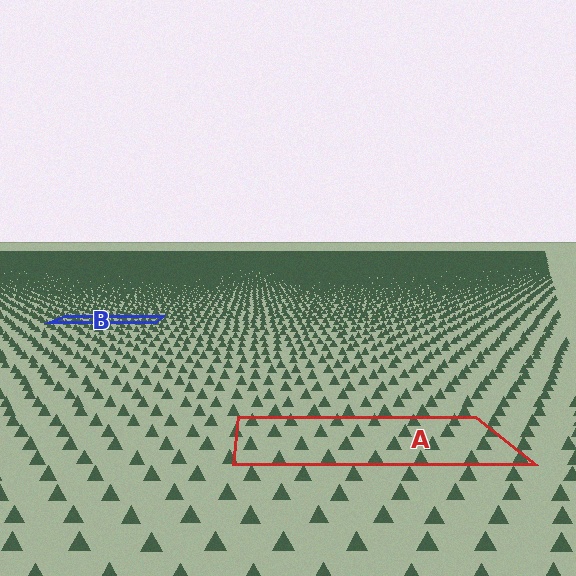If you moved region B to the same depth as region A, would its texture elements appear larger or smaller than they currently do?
They would appear larger. At a closer depth, the same texture elements are projected at a bigger on-screen size.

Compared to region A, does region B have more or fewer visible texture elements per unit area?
Region B has more texture elements per unit area — they are packed more densely because it is farther away.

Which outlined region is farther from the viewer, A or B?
Region B is farther from the viewer — the texture elements inside it appear smaller and more densely packed.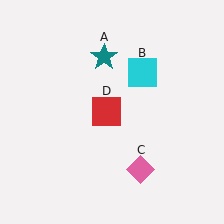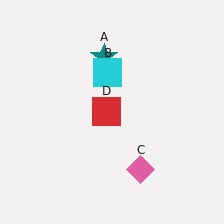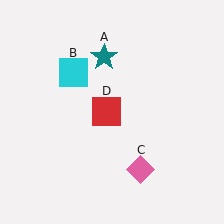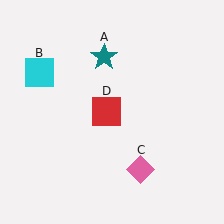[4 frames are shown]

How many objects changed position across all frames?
1 object changed position: cyan square (object B).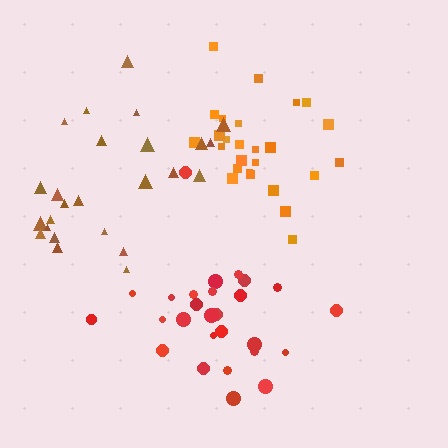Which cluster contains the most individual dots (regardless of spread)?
Red (27).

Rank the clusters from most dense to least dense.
orange, red, brown.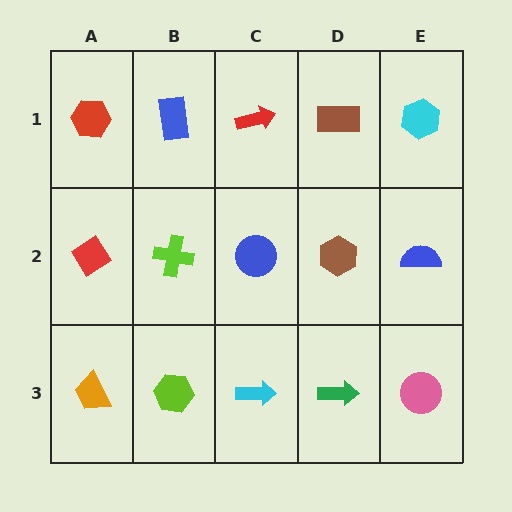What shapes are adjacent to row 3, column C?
A blue circle (row 2, column C), a lime hexagon (row 3, column B), a green arrow (row 3, column D).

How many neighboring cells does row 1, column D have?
3.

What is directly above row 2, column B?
A blue rectangle.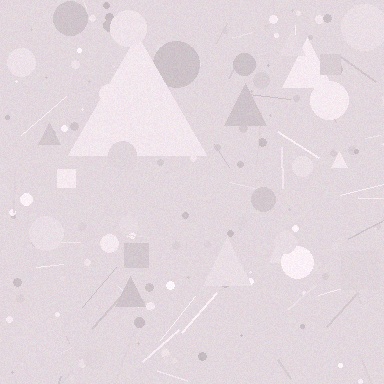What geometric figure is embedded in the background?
A triangle is embedded in the background.